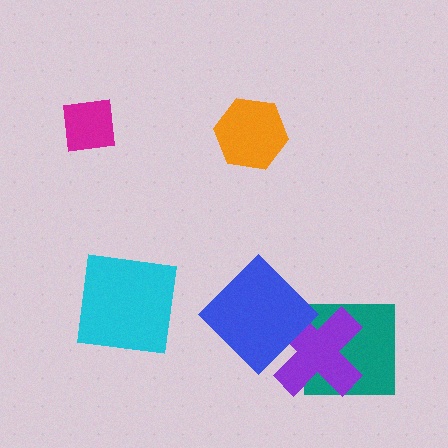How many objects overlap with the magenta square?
0 objects overlap with the magenta square.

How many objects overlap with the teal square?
1 object overlaps with the teal square.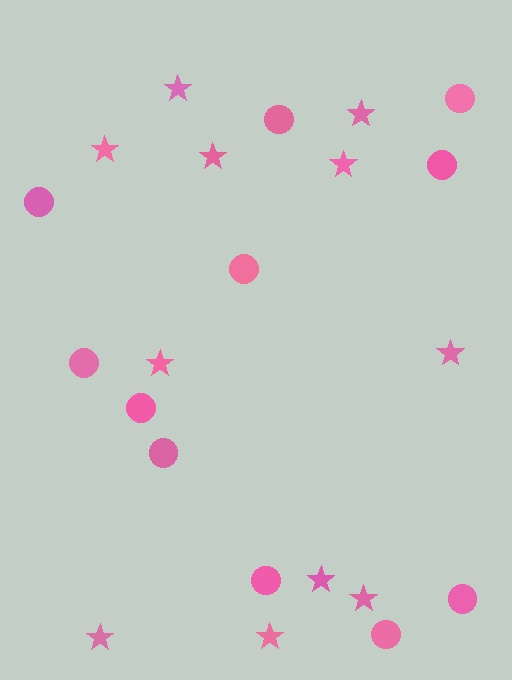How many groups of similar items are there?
There are 2 groups: one group of stars (11) and one group of circles (11).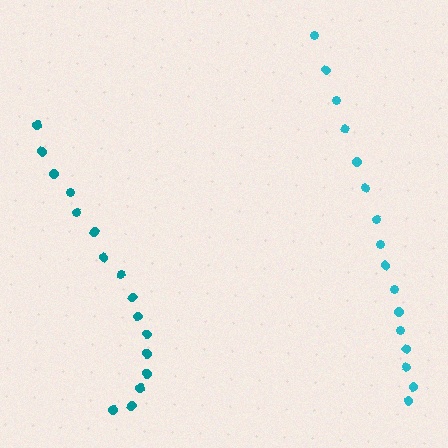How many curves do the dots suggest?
There are 2 distinct paths.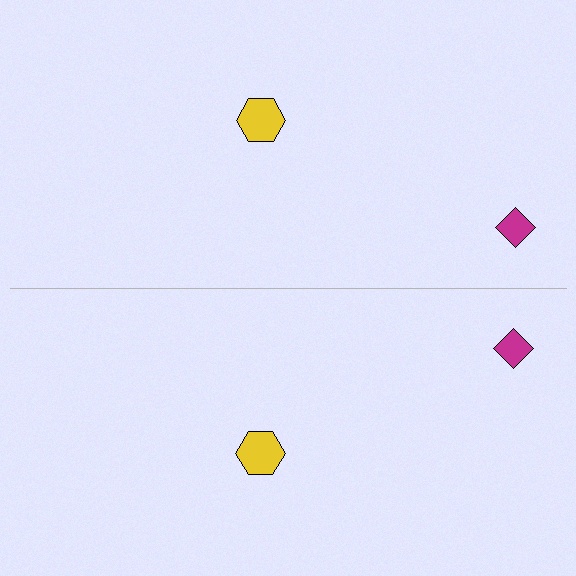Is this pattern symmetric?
Yes, this pattern has bilateral (reflection) symmetry.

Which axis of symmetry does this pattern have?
The pattern has a horizontal axis of symmetry running through the center of the image.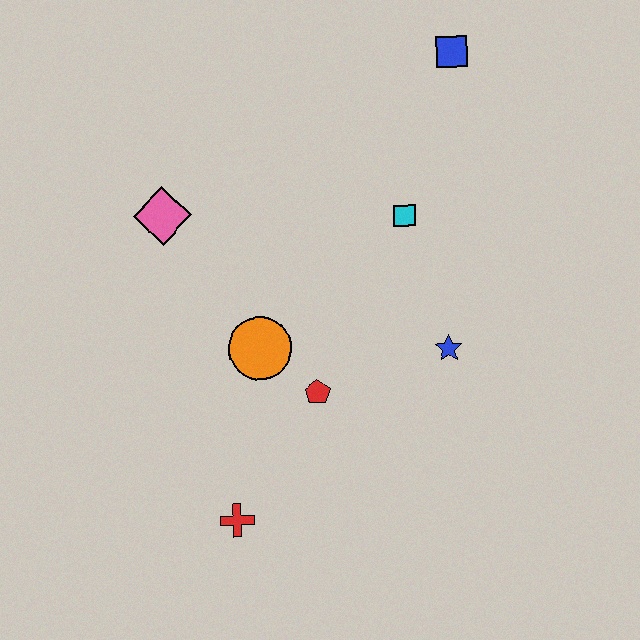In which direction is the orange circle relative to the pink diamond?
The orange circle is below the pink diamond.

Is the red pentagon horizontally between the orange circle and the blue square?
Yes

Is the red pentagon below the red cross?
No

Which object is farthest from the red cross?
The blue square is farthest from the red cross.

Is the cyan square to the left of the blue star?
Yes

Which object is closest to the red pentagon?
The orange circle is closest to the red pentagon.